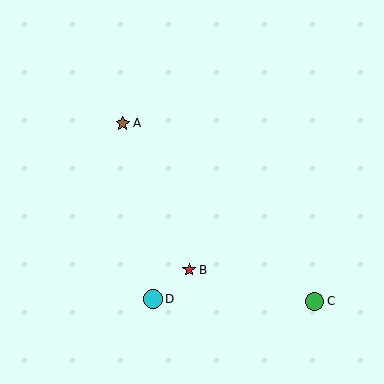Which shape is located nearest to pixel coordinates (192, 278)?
The red star (labeled B) at (189, 270) is nearest to that location.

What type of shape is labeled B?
Shape B is a red star.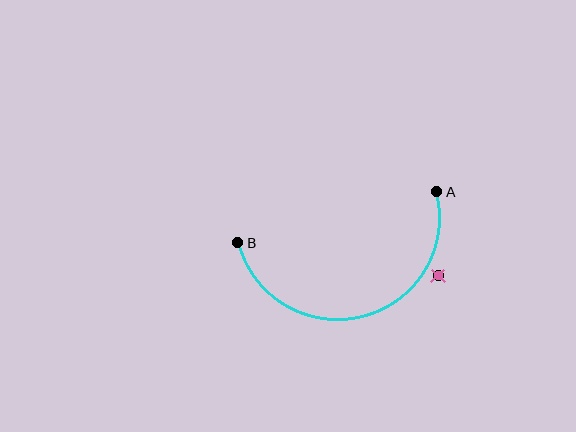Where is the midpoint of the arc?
The arc midpoint is the point on the curve farthest from the straight line joining A and B. It sits below that line.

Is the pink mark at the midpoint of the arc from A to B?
No — the pink mark does not lie on the arc at all. It sits slightly outside the curve.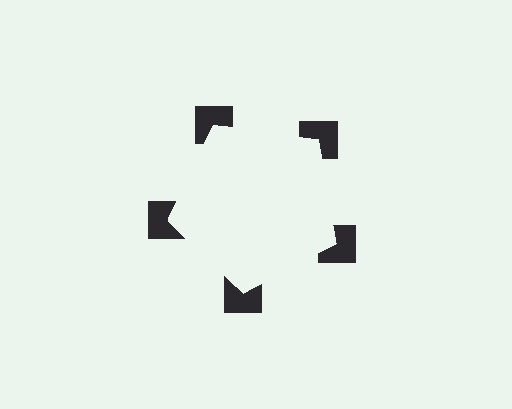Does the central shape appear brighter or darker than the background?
It typically appears slightly brighter than the background, even though no actual brightness change is drawn.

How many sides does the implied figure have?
5 sides.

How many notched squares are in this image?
There are 5 — one at each vertex of the illusory pentagon.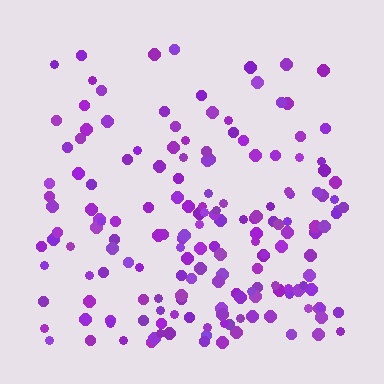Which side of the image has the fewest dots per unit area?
The top.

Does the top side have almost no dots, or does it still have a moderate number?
Still a moderate number, just noticeably fewer than the bottom.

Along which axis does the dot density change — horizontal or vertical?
Vertical.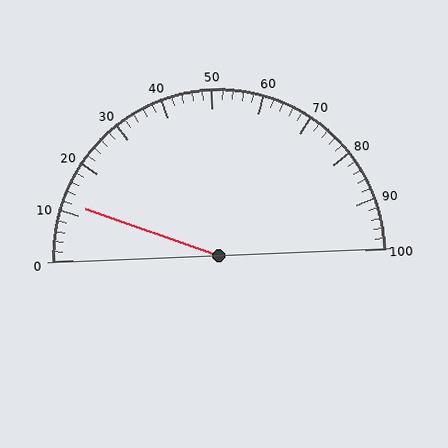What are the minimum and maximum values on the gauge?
The gauge ranges from 0 to 100.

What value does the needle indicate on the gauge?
The needle indicates approximately 12.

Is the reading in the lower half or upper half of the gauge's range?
The reading is in the lower half of the range (0 to 100).